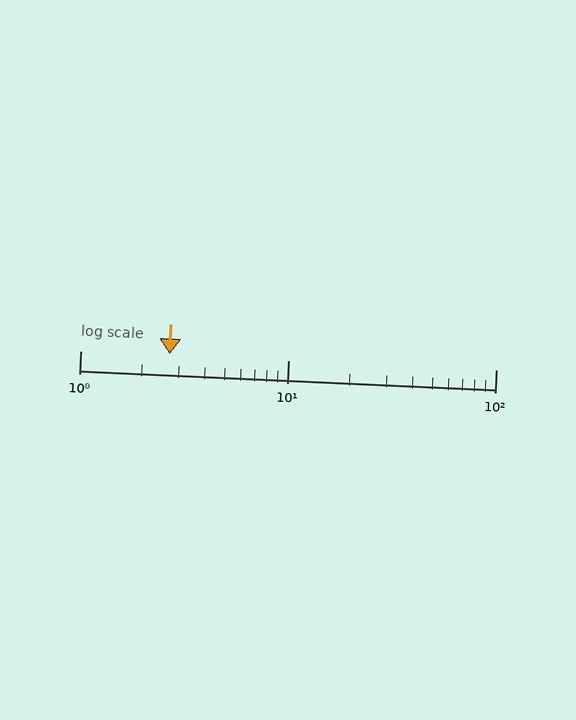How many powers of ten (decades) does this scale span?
The scale spans 2 decades, from 1 to 100.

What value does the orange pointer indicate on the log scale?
The pointer indicates approximately 2.7.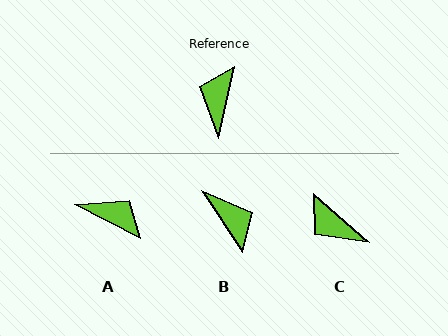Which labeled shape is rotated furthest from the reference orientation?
B, about 134 degrees away.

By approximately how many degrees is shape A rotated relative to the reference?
Approximately 105 degrees clockwise.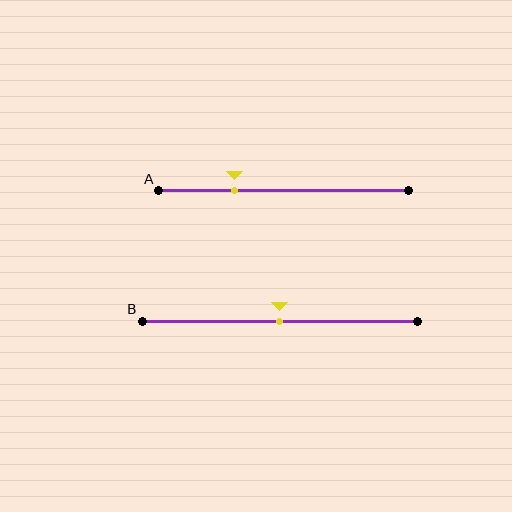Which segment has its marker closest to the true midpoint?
Segment B has its marker closest to the true midpoint.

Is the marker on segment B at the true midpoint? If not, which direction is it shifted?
Yes, the marker on segment B is at the true midpoint.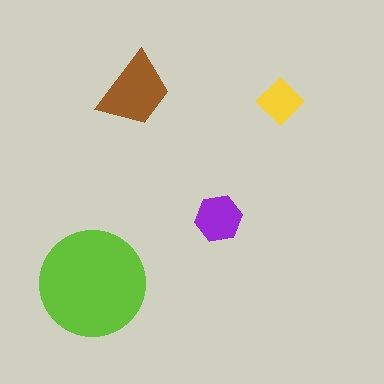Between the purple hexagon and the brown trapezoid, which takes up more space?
The brown trapezoid.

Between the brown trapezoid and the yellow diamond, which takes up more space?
The brown trapezoid.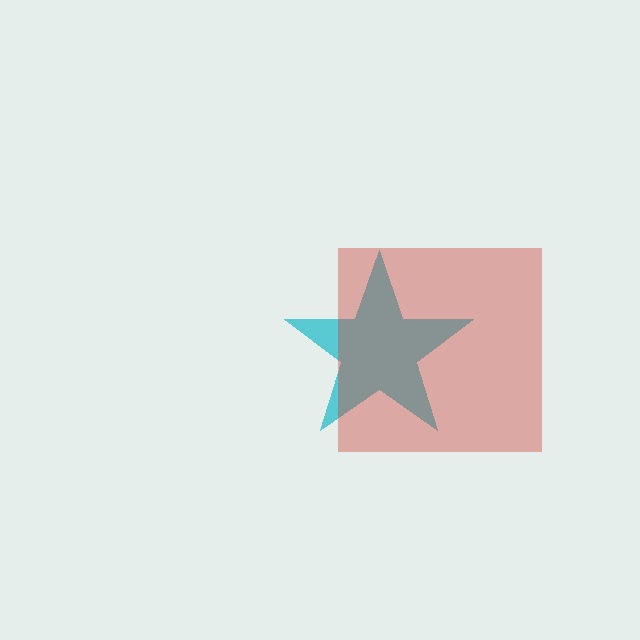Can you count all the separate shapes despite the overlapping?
Yes, there are 2 separate shapes.